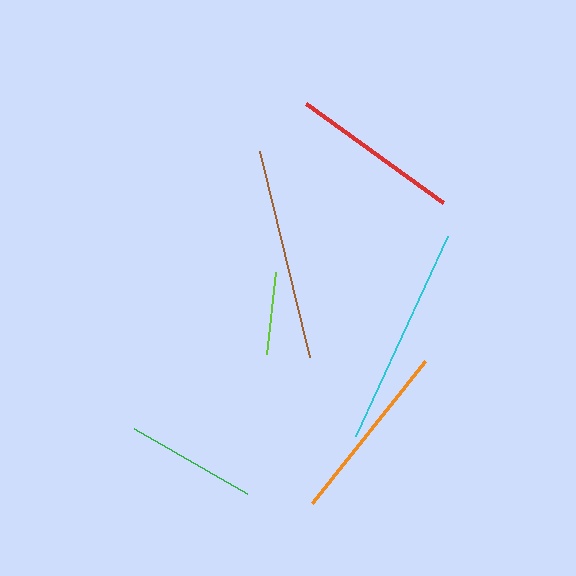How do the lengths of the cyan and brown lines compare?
The cyan and brown lines are approximately the same length.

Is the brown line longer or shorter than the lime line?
The brown line is longer than the lime line.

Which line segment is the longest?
The cyan line is the longest at approximately 220 pixels.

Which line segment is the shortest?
The lime line is the shortest at approximately 82 pixels.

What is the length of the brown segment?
The brown segment is approximately 212 pixels long.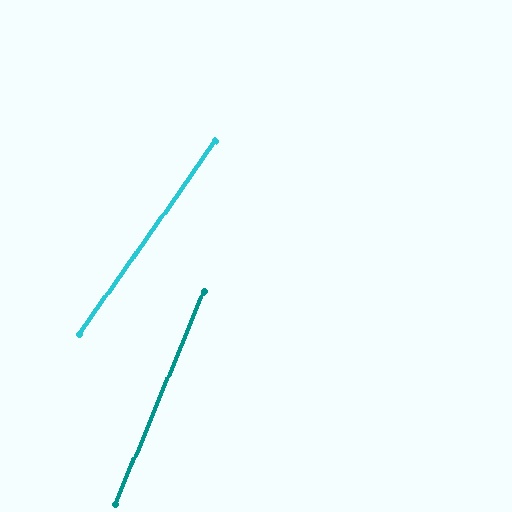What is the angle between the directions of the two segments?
Approximately 13 degrees.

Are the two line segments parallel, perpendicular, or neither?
Neither parallel nor perpendicular — they differ by about 13°.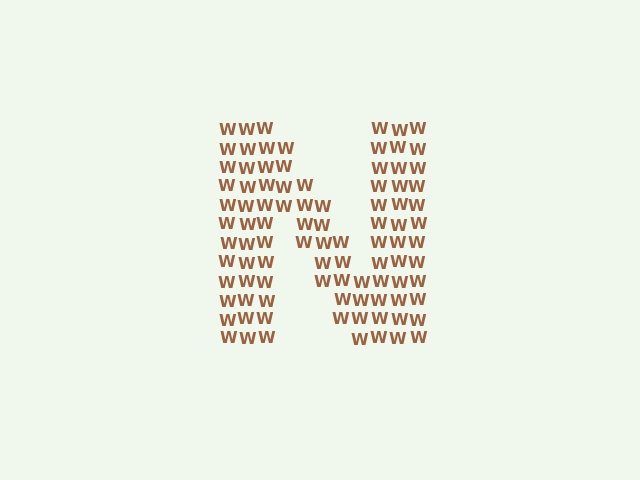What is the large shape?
The large shape is the letter N.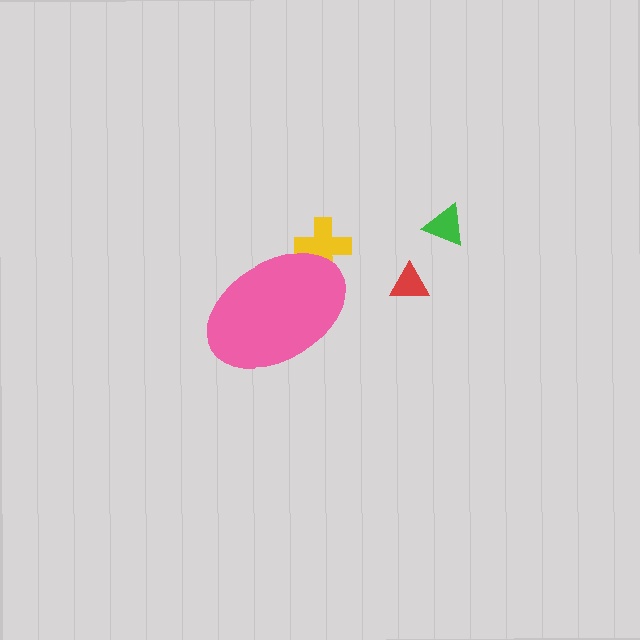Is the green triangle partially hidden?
No, the green triangle is fully visible.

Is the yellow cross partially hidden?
Yes, the yellow cross is partially hidden behind the pink ellipse.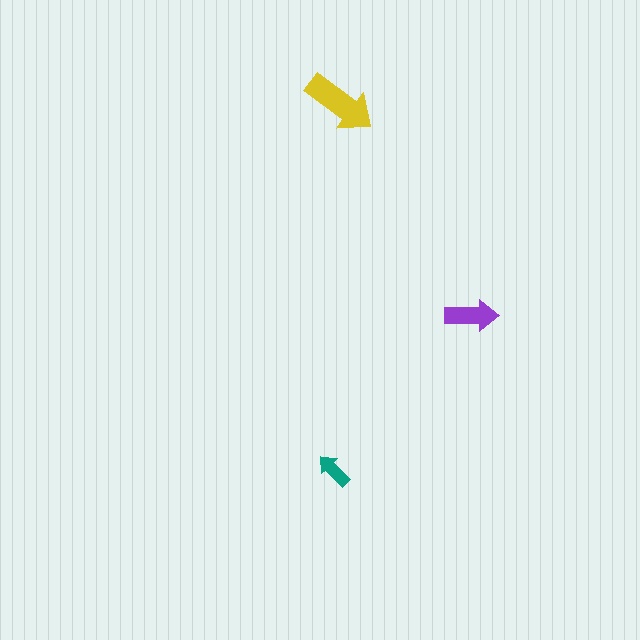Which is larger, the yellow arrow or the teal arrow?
The yellow one.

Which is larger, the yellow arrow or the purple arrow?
The yellow one.